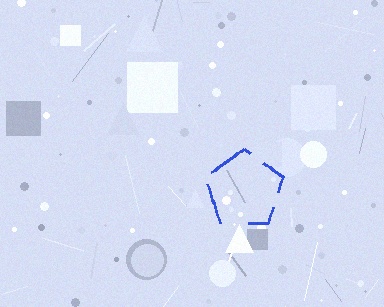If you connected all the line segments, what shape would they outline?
They would outline a pentagon.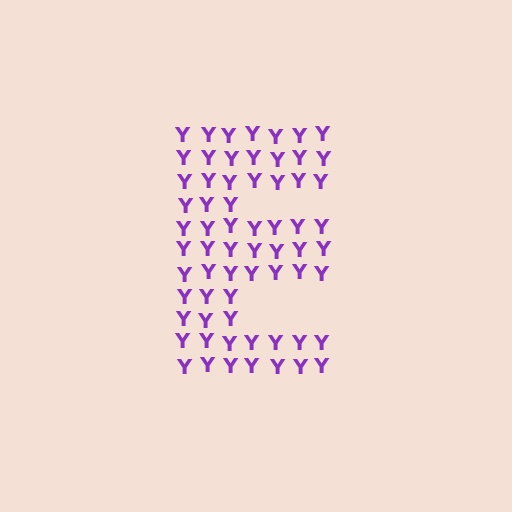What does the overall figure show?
The overall figure shows the letter E.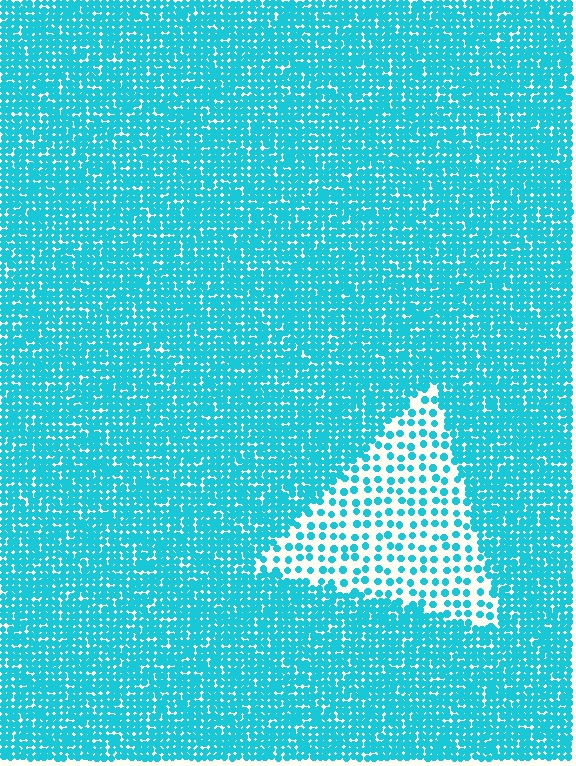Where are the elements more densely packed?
The elements are more densely packed outside the triangle boundary.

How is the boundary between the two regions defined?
The boundary is defined by a change in element density (approximately 2.8x ratio). All elements are the same color, size, and shape.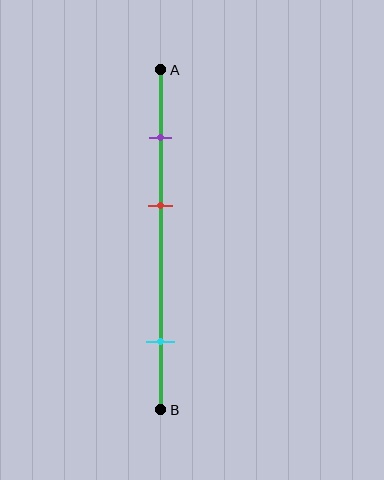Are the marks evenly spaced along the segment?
No, the marks are not evenly spaced.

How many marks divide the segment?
There are 3 marks dividing the segment.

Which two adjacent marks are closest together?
The purple and red marks are the closest adjacent pair.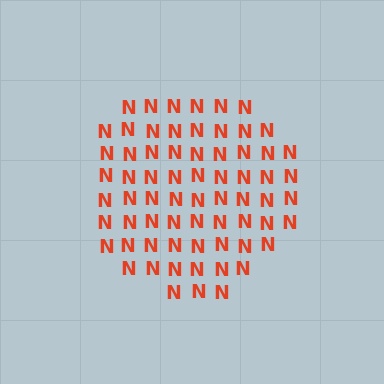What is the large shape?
The large shape is a circle.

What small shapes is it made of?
It is made of small letter N's.